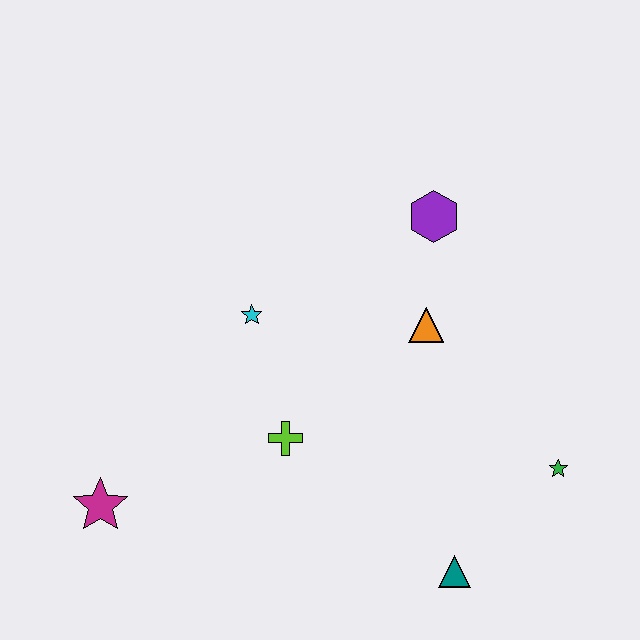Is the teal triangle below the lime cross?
Yes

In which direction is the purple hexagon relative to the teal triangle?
The purple hexagon is above the teal triangle.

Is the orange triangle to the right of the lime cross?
Yes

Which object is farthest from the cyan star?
The green star is farthest from the cyan star.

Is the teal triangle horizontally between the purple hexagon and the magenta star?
No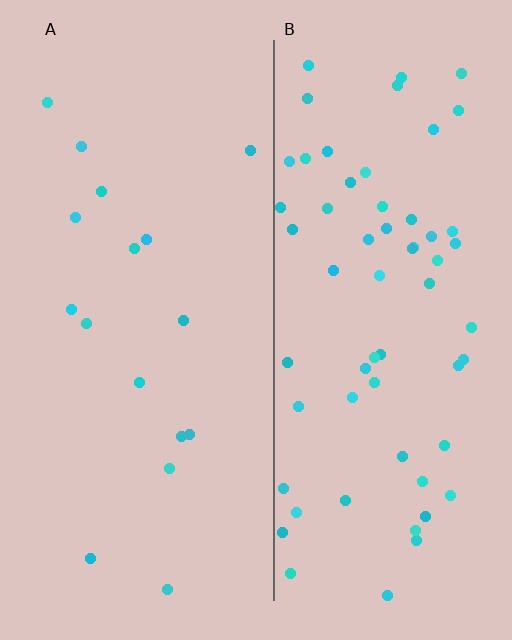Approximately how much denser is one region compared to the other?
Approximately 3.8× — region B over region A.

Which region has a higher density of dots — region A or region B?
B (the right).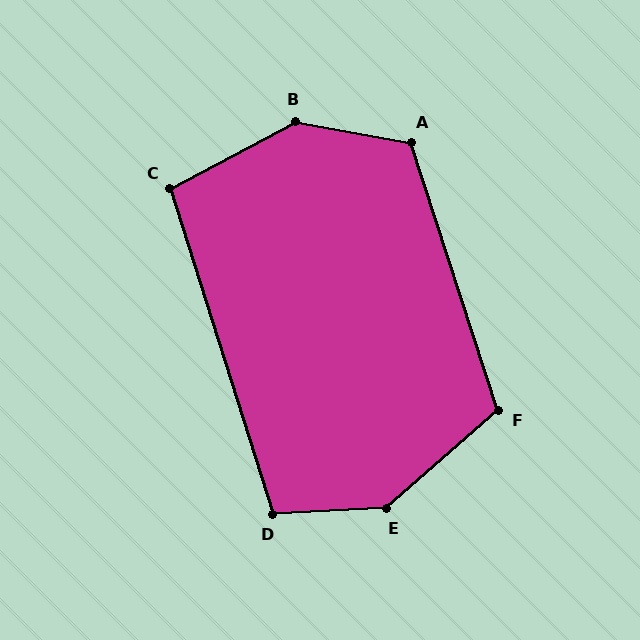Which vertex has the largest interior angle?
B, at approximately 142 degrees.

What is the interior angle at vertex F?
Approximately 113 degrees (obtuse).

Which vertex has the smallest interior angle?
C, at approximately 100 degrees.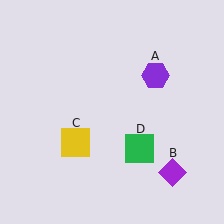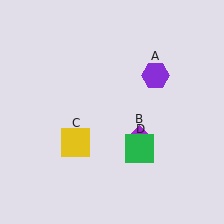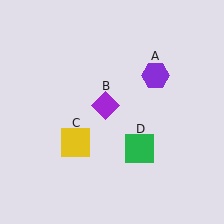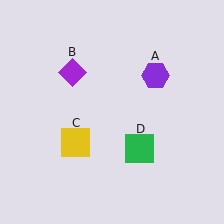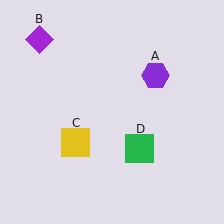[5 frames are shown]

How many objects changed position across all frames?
1 object changed position: purple diamond (object B).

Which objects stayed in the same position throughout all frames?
Purple hexagon (object A) and yellow square (object C) and green square (object D) remained stationary.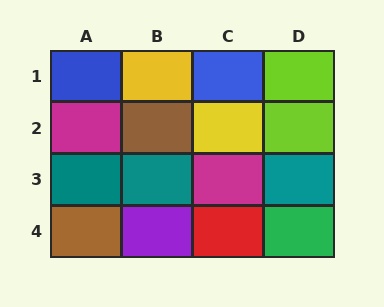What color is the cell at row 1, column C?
Blue.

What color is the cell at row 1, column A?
Blue.